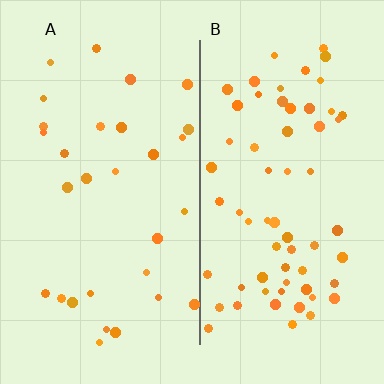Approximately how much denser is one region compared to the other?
Approximately 2.1× — region B over region A.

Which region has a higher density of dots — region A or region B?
B (the right).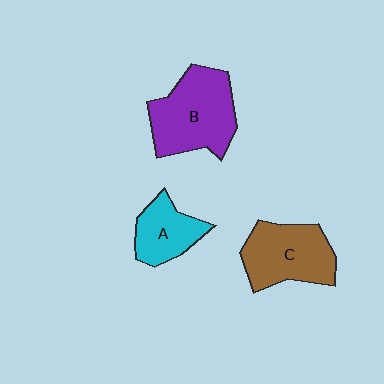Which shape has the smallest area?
Shape A (cyan).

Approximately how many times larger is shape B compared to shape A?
Approximately 1.8 times.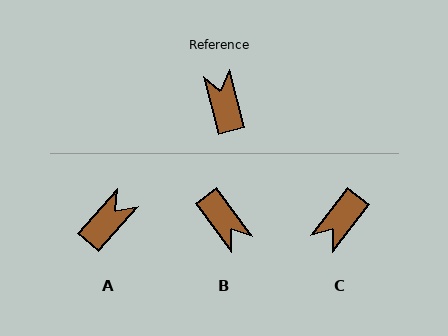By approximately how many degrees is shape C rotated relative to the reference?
Approximately 127 degrees counter-clockwise.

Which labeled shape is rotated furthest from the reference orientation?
B, about 158 degrees away.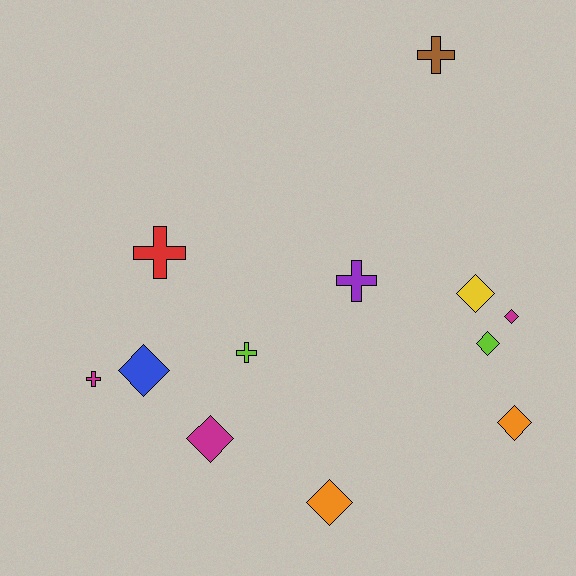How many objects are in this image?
There are 12 objects.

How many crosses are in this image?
There are 5 crosses.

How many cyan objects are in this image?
There are no cyan objects.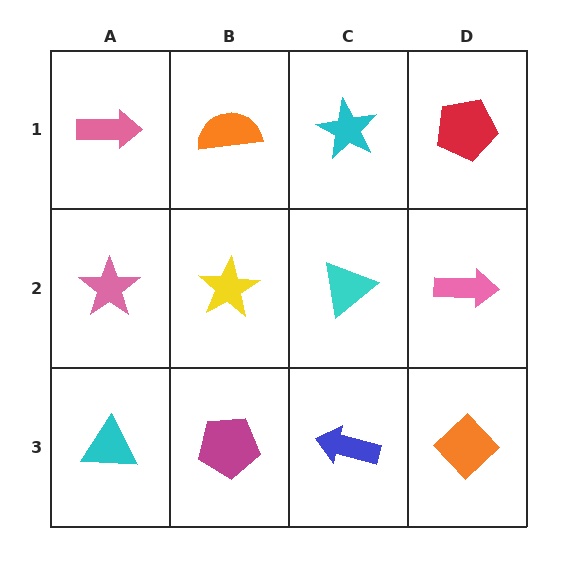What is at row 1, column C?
A cyan star.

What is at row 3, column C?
A blue arrow.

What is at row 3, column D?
An orange diamond.